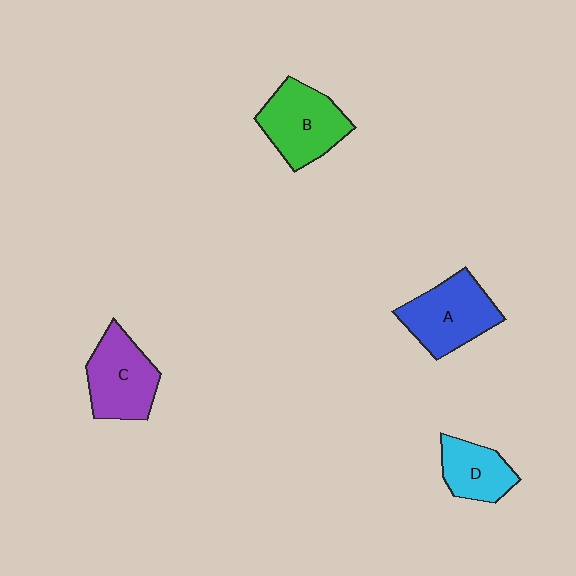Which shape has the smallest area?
Shape D (cyan).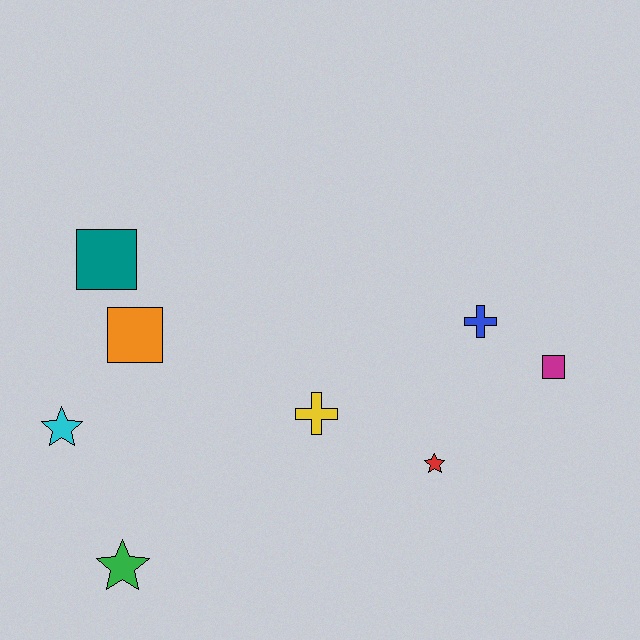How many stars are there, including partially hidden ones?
There are 3 stars.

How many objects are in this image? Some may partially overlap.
There are 8 objects.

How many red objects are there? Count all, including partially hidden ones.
There is 1 red object.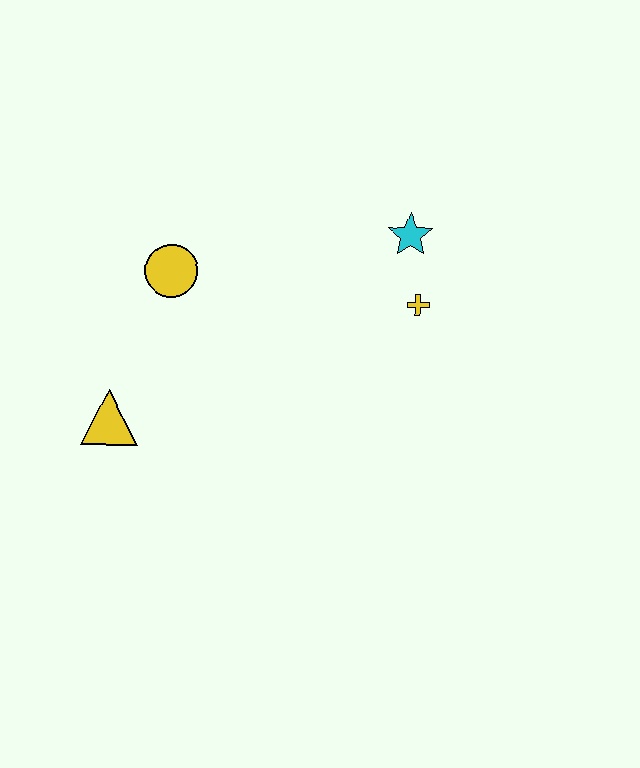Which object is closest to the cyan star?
The yellow cross is closest to the cyan star.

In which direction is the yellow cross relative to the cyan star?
The yellow cross is below the cyan star.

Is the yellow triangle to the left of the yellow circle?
Yes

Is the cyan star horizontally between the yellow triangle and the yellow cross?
Yes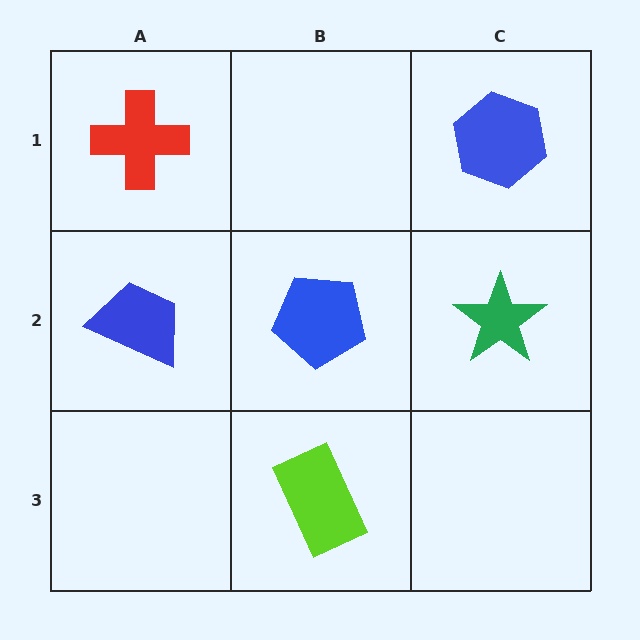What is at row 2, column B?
A blue pentagon.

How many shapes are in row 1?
2 shapes.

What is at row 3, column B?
A lime rectangle.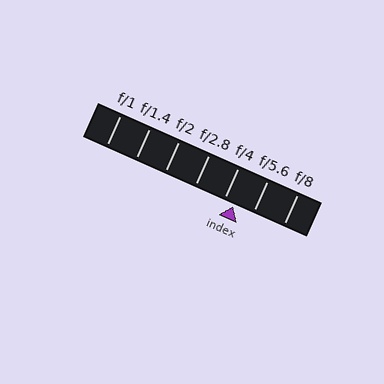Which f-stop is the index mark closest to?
The index mark is closest to f/4.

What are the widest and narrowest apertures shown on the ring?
The widest aperture shown is f/1 and the narrowest is f/8.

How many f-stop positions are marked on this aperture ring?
There are 7 f-stop positions marked.